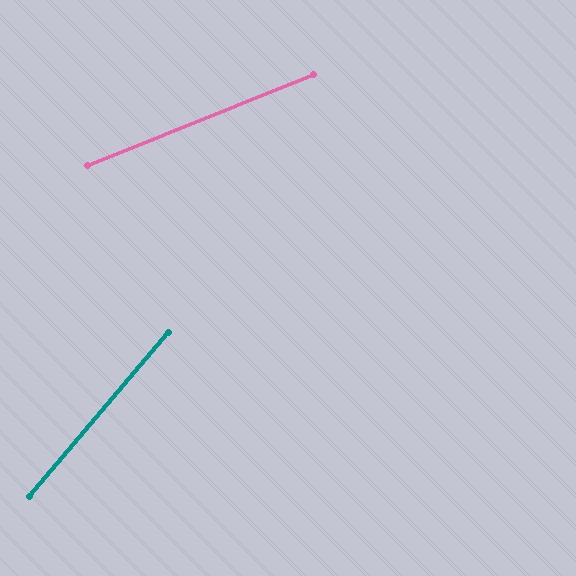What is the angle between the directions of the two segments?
Approximately 28 degrees.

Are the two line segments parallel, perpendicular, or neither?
Neither parallel nor perpendicular — they differ by about 28°.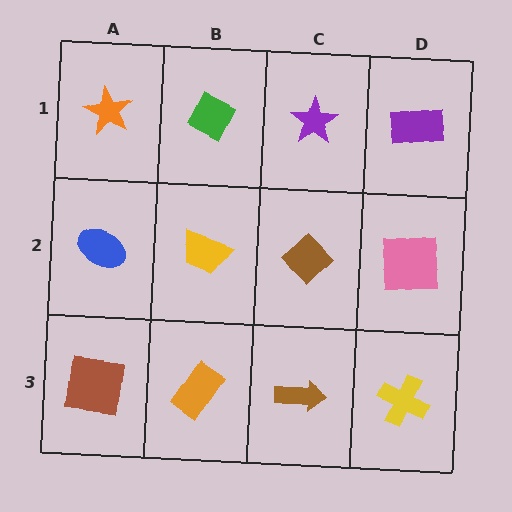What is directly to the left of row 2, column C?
A yellow trapezoid.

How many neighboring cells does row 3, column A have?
2.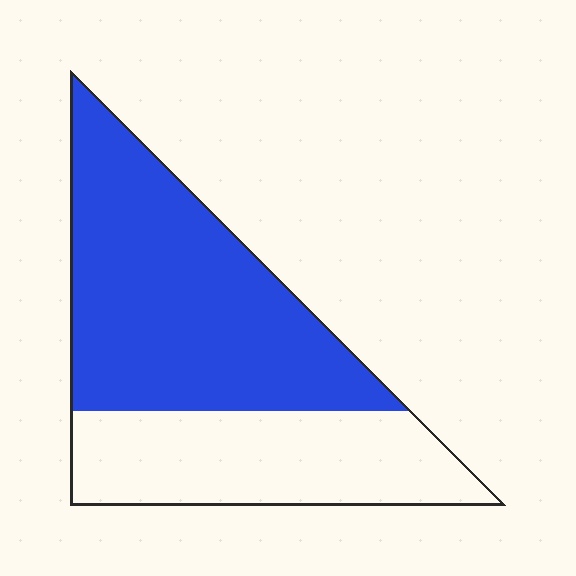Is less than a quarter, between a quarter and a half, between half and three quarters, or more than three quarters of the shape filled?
Between half and three quarters.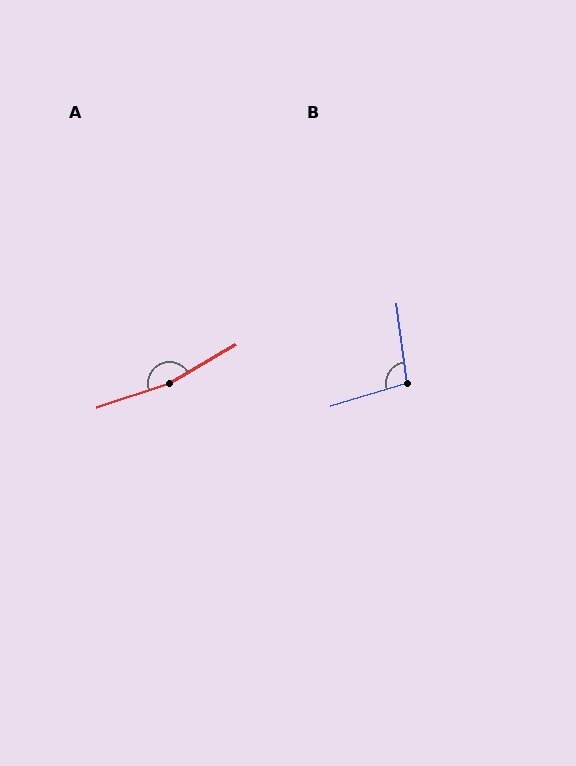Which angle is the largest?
A, at approximately 169 degrees.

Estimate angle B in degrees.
Approximately 100 degrees.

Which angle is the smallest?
B, at approximately 100 degrees.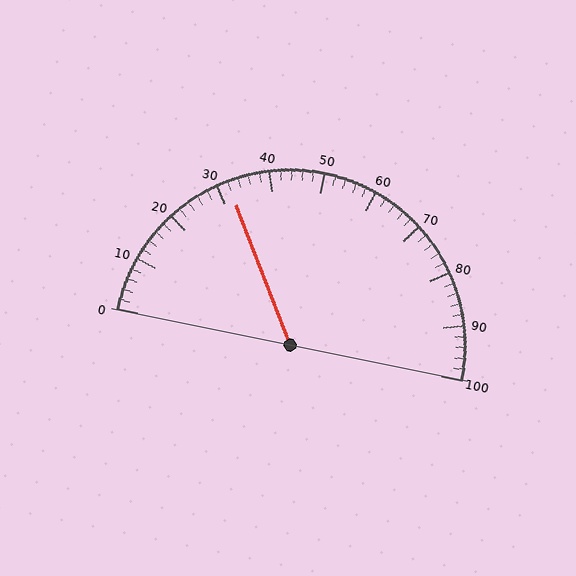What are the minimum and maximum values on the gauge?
The gauge ranges from 0 to 100.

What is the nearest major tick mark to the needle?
The nearest major tick mark is 30.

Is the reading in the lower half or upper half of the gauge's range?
The reading is in the lower half of the range (0 to 100).